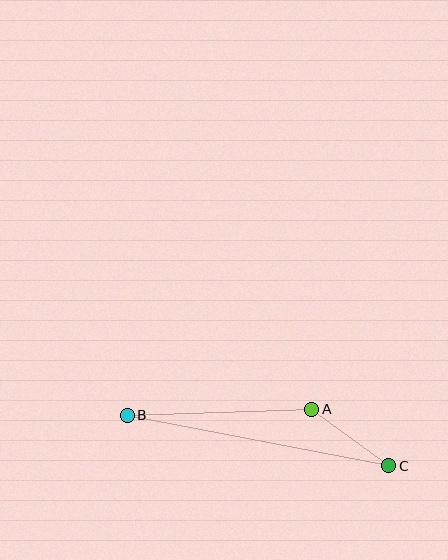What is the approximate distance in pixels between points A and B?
The distance between A and B is approximately 184 pixels.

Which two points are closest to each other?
Points A and C are closest to each other.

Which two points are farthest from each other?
Points B and C are farthest from each other.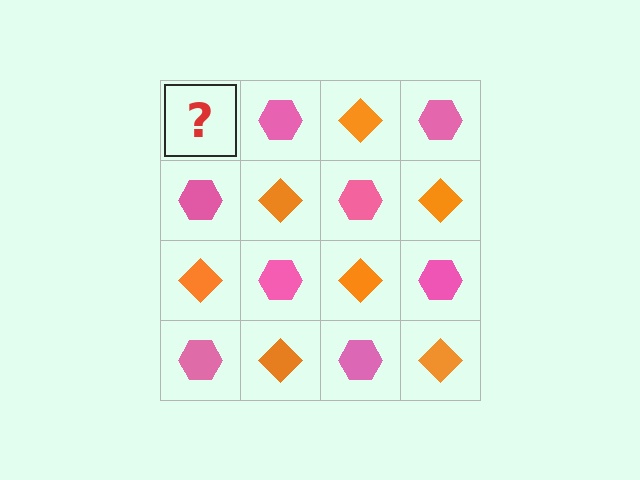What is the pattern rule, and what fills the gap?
The rule is that it alternates orange diamond and pink hexagon in a checkerboard pattern. The gap should be filled with an orange diamond.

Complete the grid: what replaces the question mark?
The question mark should be replaced with an orange diamond.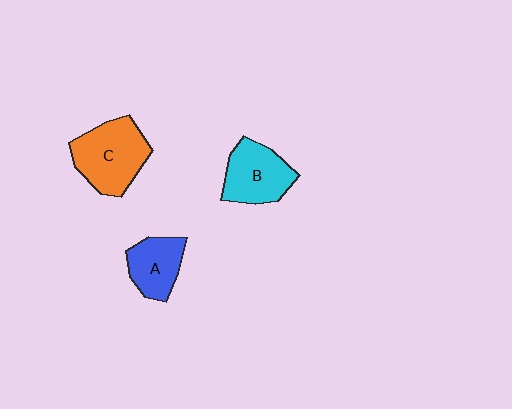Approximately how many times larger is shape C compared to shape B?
Approximately 1.2 times.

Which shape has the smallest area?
Shape A (blue).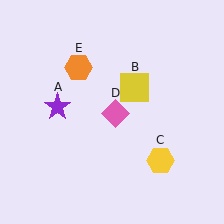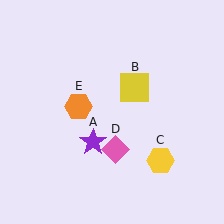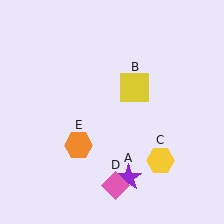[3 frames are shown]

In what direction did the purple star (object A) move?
The purple star (object A) moved down and to the right.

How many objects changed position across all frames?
3 objects changed position: purple star (object A), pink diamond (object D), orange hexagon (object E).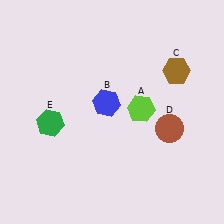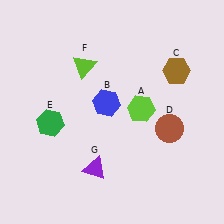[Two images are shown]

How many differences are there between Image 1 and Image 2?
There are 2 differences between the two images.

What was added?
A lime triangle (F), a purple triangle (G) were added in Image 2.